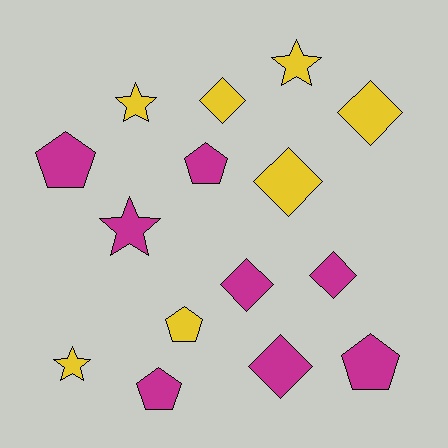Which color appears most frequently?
Magenta, with 8 objects.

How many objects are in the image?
There are 15 objects.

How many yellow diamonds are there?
There are 3 yellow diamonds.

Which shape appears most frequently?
Diamond, with 6 objects.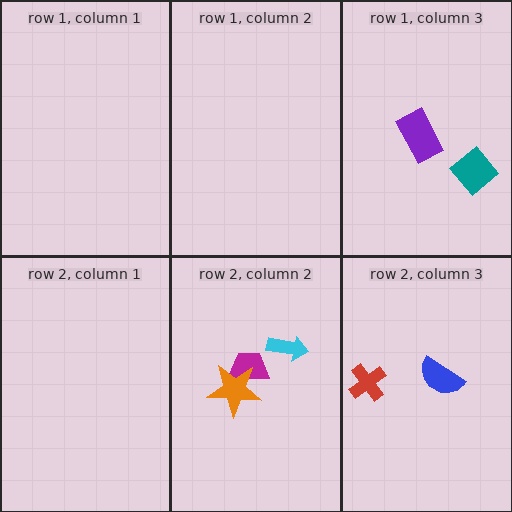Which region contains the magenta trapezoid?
The row 2, column 2 region.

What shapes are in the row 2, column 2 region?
The cyan arrow, the magenta trapezoid, the orange star.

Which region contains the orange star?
The row 2, column 2 region.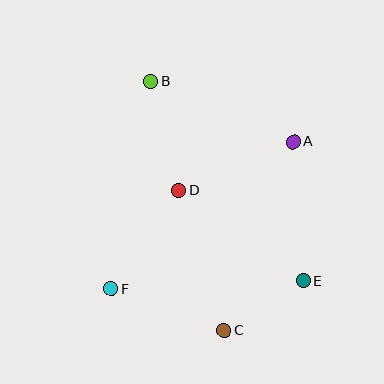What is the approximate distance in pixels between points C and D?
The distance between C and D is approximately 147 pixels.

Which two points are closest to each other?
Points C and E are closest to each other.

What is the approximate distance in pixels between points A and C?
The distance between A and C is approximately 201 pixels.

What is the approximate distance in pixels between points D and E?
The distance between D and E is approximately 154 pixels.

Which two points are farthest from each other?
Points B and C are farthest from each other.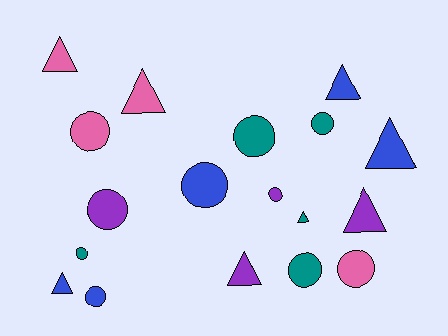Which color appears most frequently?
Teal, with 5 objects.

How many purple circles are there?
There are 2 purple circles.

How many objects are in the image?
There are 18 objects.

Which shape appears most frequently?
Circle, with 10 objects.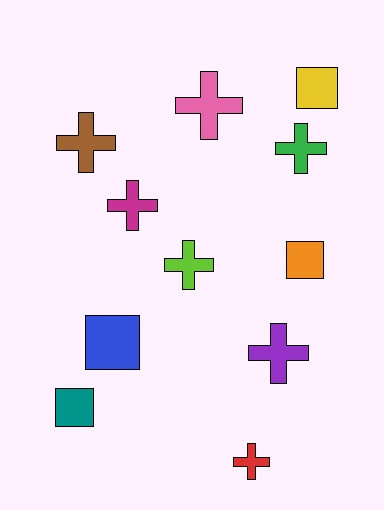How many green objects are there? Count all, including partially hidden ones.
There is 1 green object.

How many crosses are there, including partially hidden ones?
There are 7 crosses.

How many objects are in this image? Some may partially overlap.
There are 11 objects.